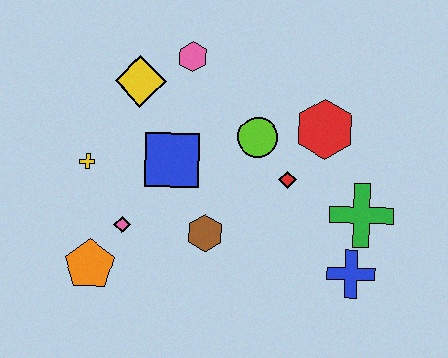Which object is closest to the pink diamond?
The orange pentagon is closest to the pink diamond.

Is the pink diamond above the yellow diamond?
No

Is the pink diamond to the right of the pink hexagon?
No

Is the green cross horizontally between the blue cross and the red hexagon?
No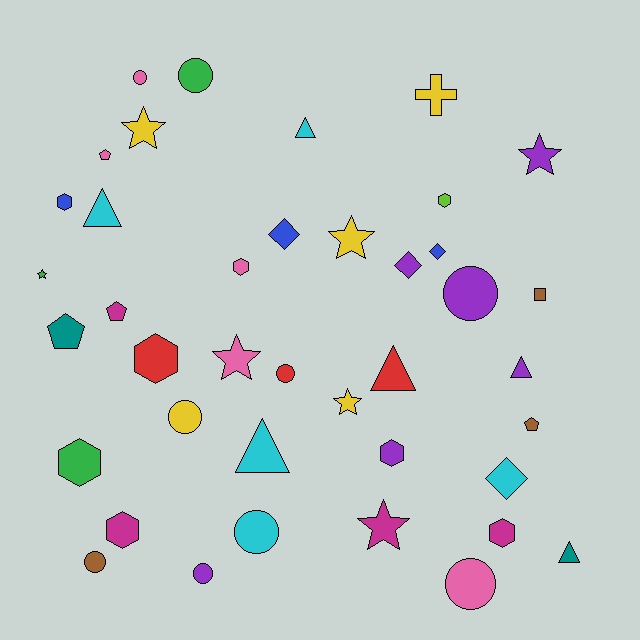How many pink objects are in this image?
There are 5 pink objects.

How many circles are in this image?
There are 9 circles.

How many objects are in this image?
There are 40 objects.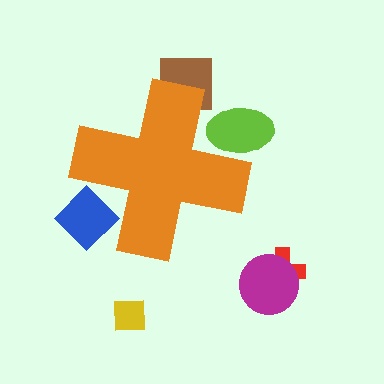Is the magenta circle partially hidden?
No, the magenta circle is fully visible.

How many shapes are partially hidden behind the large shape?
3 shapes are partially hidden.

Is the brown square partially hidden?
Yes, the brown square is partially hidden behind the orange cross.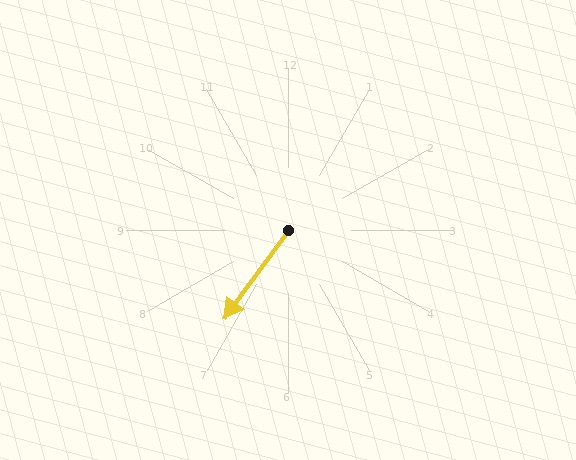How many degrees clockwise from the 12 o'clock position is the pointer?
Approximately 216 degrees.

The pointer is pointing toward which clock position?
Roughly 7 o'clock.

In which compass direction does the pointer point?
Southwest.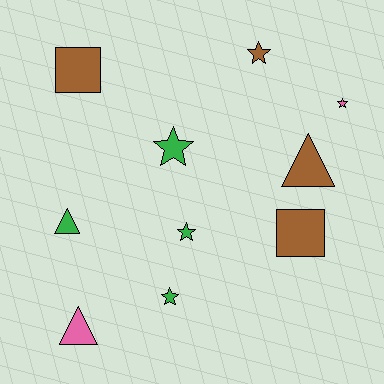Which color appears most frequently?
Green, with 4 objects.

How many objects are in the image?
There are 10 objects.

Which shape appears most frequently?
Star, with 5 objects.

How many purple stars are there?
There are no purple stars.